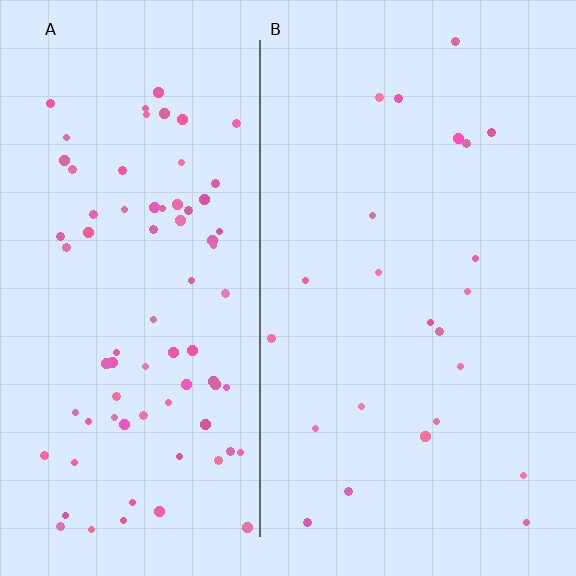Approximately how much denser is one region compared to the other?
Approximately 3.4× — region A over region B.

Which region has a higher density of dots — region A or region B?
A (the left).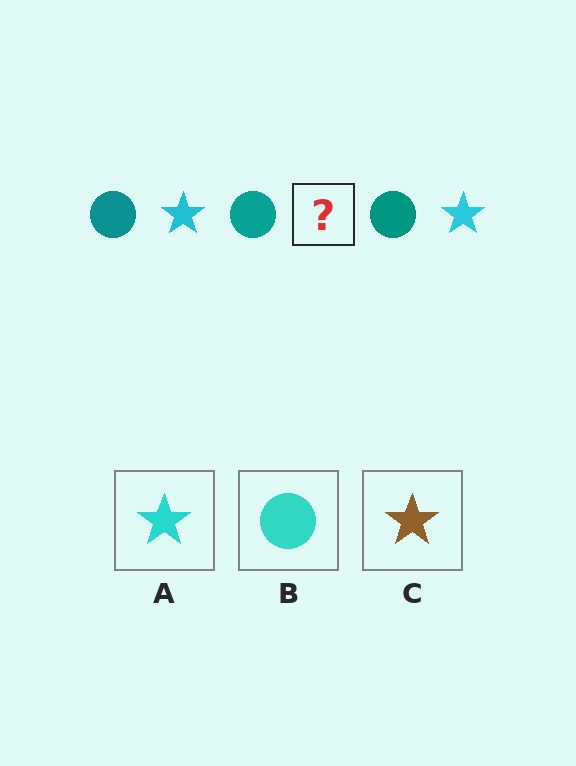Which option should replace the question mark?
Option A.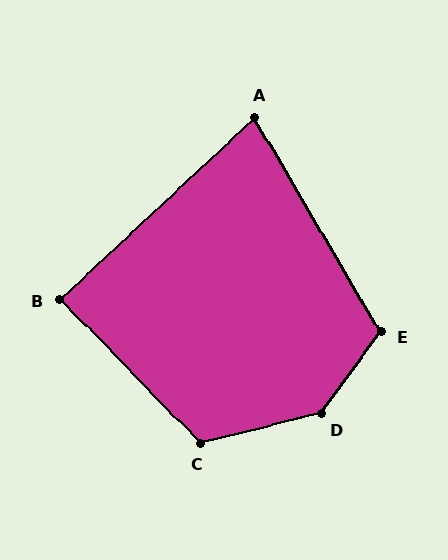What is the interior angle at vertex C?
Approximately 120 degrees (obtuse).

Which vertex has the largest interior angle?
D, at approximately 140 degrees.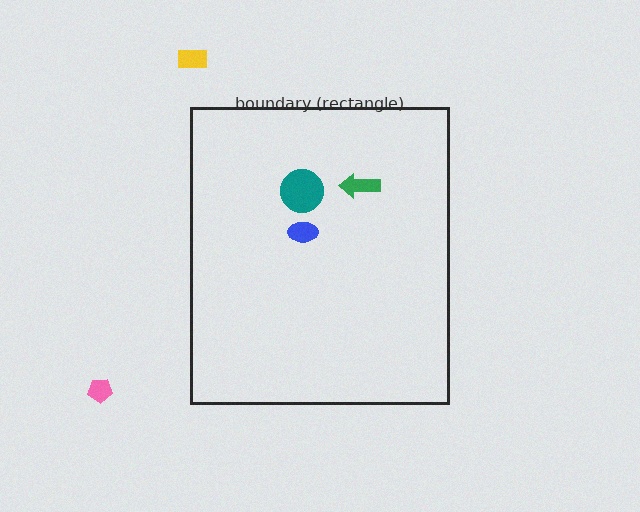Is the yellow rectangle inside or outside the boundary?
Outside.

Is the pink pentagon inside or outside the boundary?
Outside.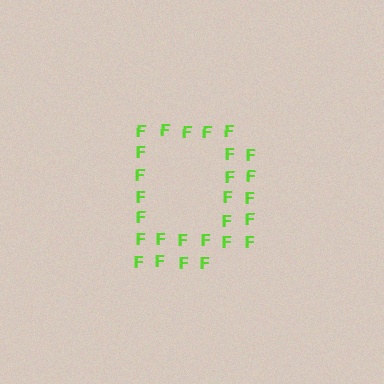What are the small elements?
The small elements are letter F's.